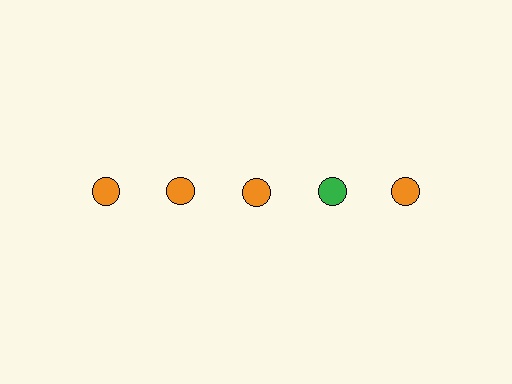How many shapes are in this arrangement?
There are 5 shapes arranged in a grid pattern.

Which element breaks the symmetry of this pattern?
The green circle in the top row, second from right column breaks the symmetry. All other shapes are orange circles.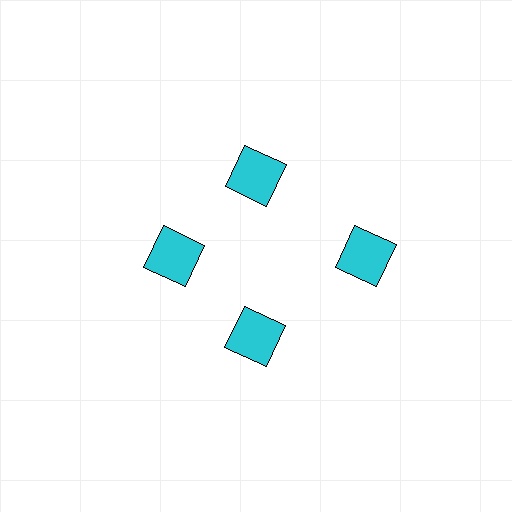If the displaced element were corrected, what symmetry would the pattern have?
It would have 4-fold rotational symmetry — the pattern would map onto itself every 90 degrees.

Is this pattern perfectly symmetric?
No. The 4 cyan squares are arranged in a ring, but one element near the 3 o'clock position is pushed outward from the center, breaking the 4-fold rotational symmetry.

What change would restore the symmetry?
The symmetry would be restored by moving it inward, back onto the ring so that all 4 squares sit at equal angles and equal distance from the center.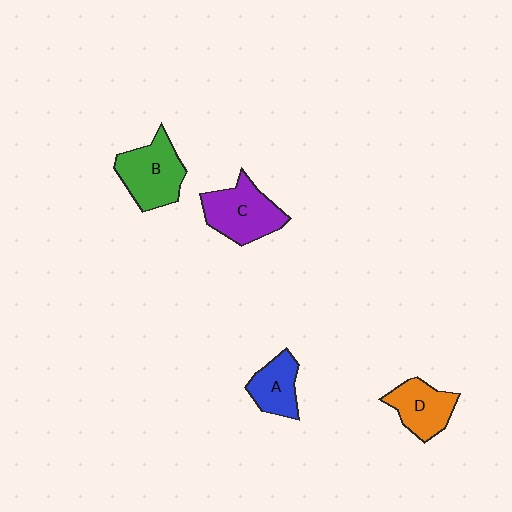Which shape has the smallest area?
Shape A (blue).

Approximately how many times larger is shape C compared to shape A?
Approximately 1.5 times.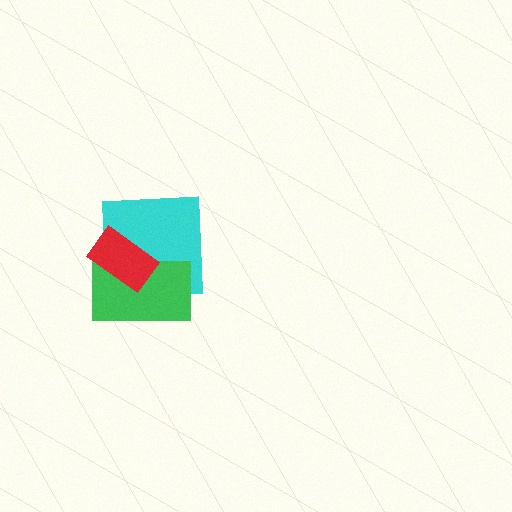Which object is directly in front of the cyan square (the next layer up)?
The green rectangle is directly in front of the cyan square.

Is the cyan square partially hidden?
Yes, it is partially covered by another shape.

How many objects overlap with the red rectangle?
2 objects overlap with the red rectangle.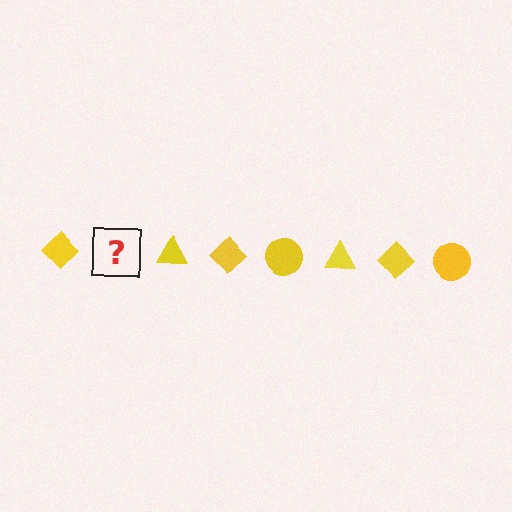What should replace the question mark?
The question mark should be replaced with a yellow circle.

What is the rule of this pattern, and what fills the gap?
The rule is that the pattern cycles through diamond, circle, triangle shapes in yellow. The gap should be filled with a yellow circle.